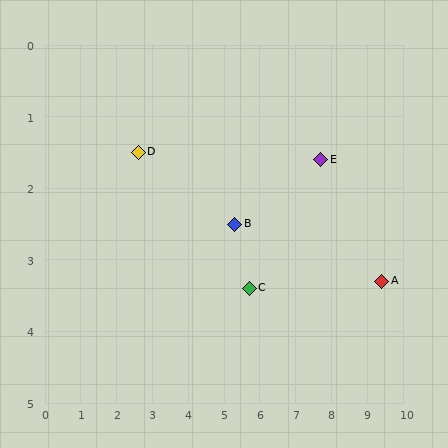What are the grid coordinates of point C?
Point C is at approximately (5.7, 3.4).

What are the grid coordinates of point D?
Point D is at approximately (2.6, 1.5).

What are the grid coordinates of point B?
Point B is at approximately (5.3, 2.5).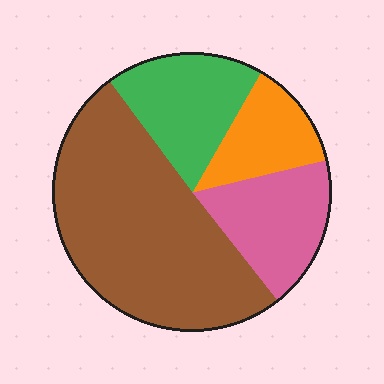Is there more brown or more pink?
Brown.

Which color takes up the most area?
Brown, at roughly 50%.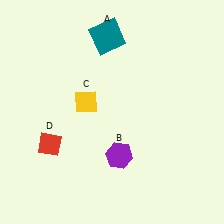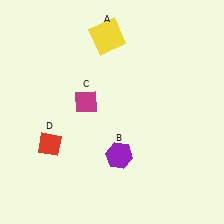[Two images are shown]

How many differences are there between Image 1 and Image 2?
There are 2 differences between the two images.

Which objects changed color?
A changed from teal to yellow. C changed from yellow to magenta.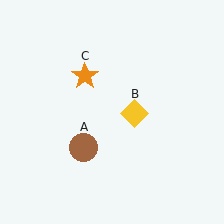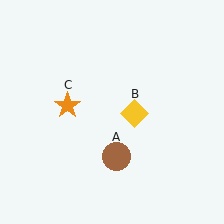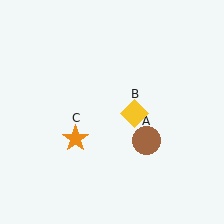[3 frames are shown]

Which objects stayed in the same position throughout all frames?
Yellow diamond (object B) remained stationary.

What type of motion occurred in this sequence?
The brown circle (object A), orange star (object C) rotated counterclockwise around the center of the scene.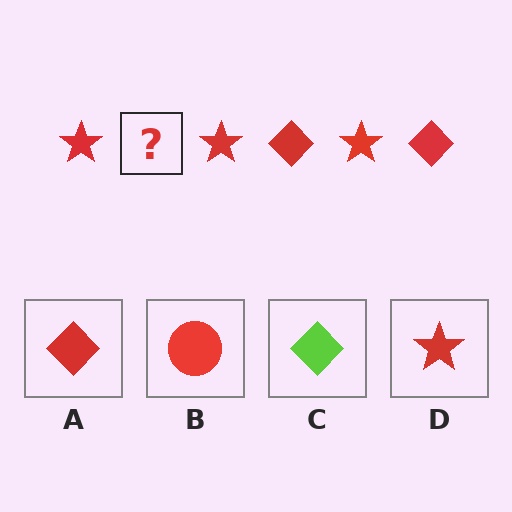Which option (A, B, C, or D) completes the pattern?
A.